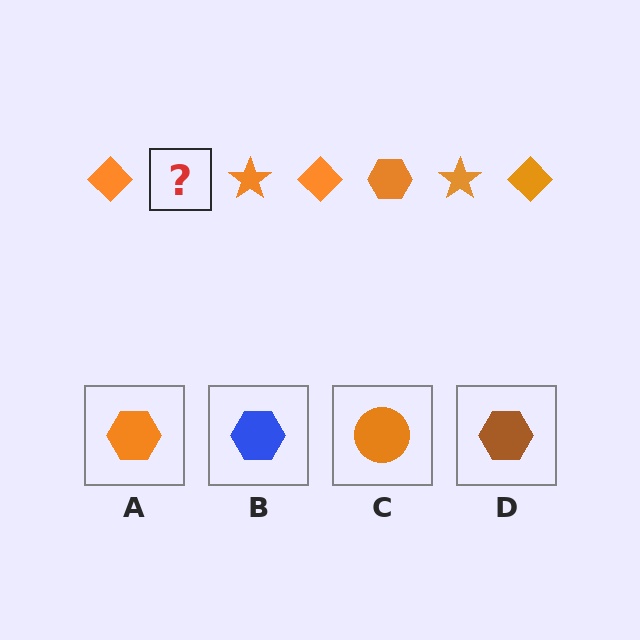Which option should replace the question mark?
Option A.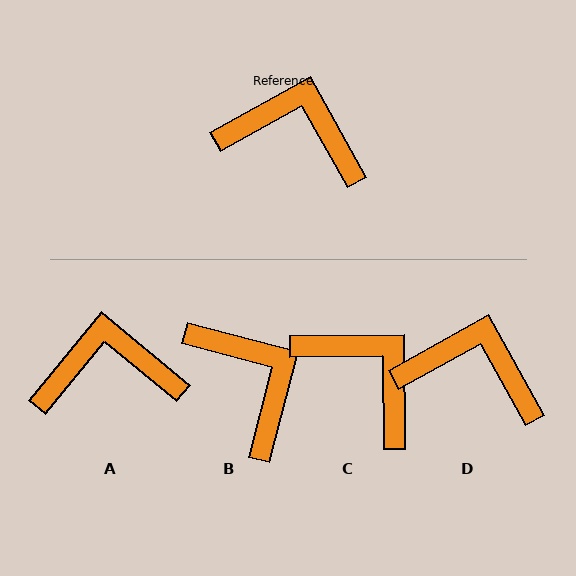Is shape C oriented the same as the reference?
No, it is off by about 28 degrees.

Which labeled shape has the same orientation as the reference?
D.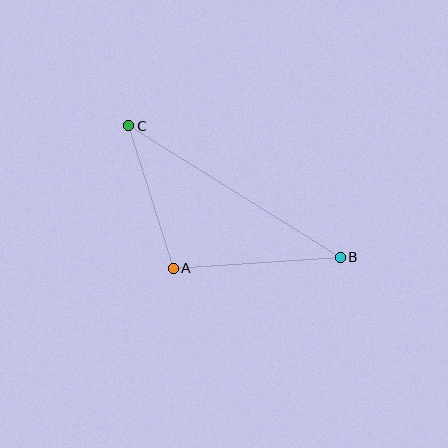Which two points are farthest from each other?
Points B and C are farthest from each other.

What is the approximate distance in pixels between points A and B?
The distance between A and B is approximately 167 pixels.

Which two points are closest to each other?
Points A and C are closest to each other.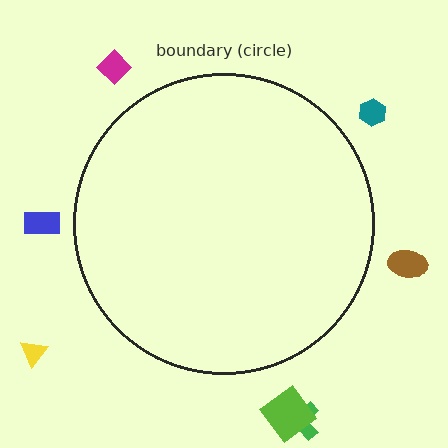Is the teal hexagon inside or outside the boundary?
Outside.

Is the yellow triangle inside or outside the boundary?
Outside.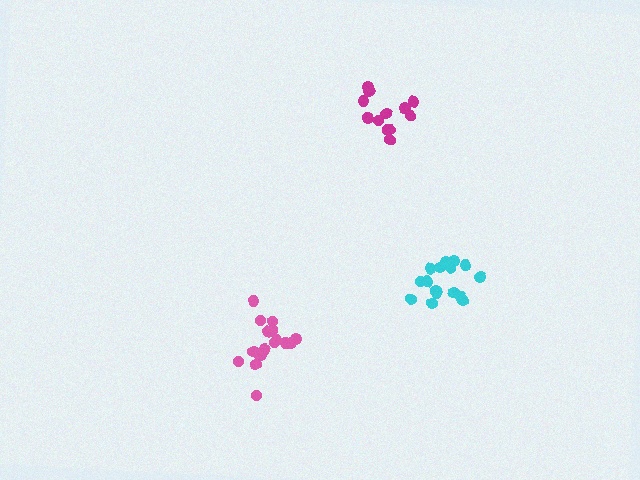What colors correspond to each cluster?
The clusters are colored: cyan, magenta, pink.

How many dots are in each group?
Group 1: 16 dots, Group 2: 13 dots, Group 3: 17 dots (46 total).